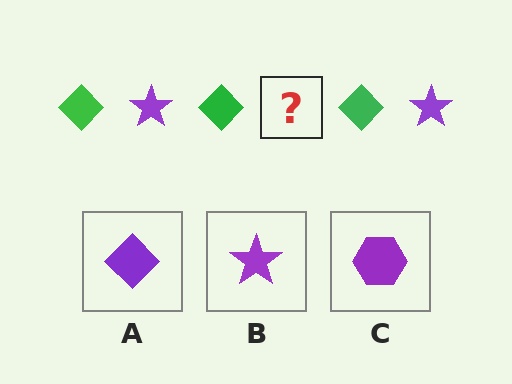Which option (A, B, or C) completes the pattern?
B.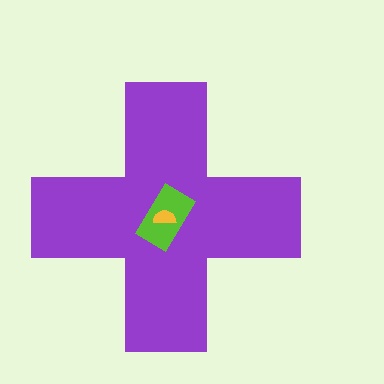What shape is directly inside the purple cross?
The lime rectangle.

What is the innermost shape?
The yellow semicircle.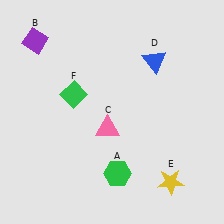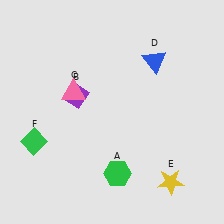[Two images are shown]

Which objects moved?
The objects that moved are: the purple diamond (B), the pink triangle (C), the green diamond (F).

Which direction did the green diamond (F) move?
The green diamond (F) moved down.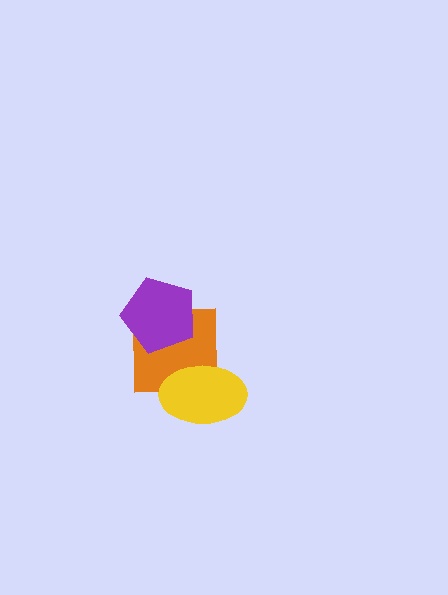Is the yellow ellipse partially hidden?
No, no other shape covers it.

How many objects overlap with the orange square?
2 objects overlap with the orange square.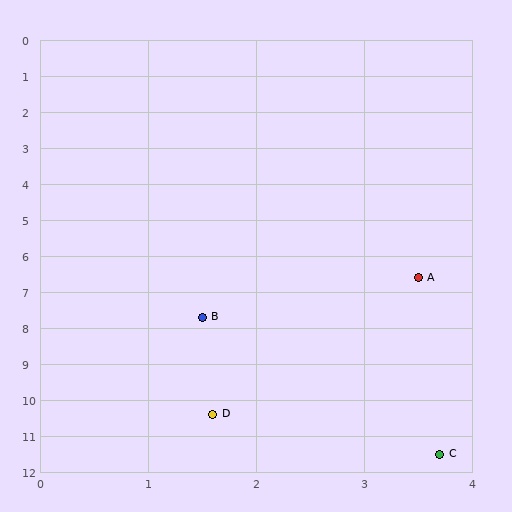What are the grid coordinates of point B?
Point B is at approximately (1.5, 7.7).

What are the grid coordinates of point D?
Point D is at approximately (1.6, 10.4).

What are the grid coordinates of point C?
Point C is at approximately (3.7, 11.5).